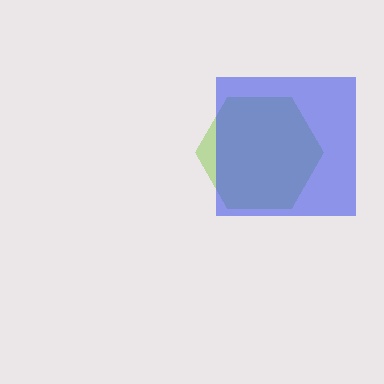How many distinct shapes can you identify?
There are 2 distinct shapes: a lime hexagon, a blue square.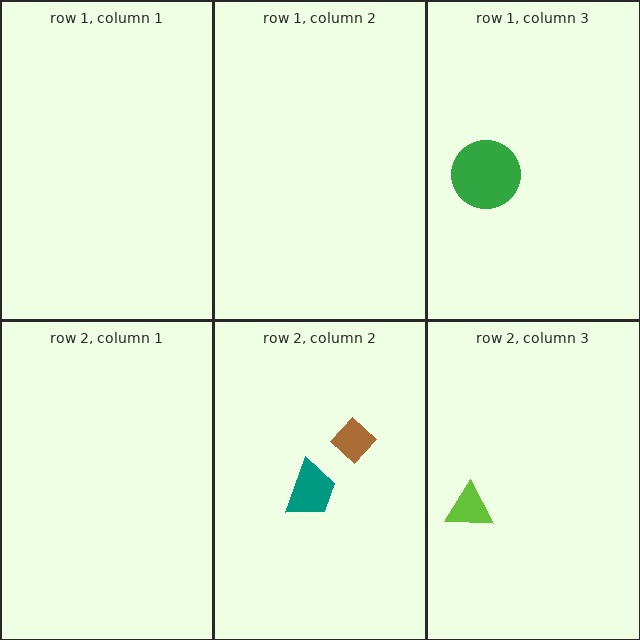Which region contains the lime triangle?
The row 2, column 3 region.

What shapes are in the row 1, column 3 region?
The green circle.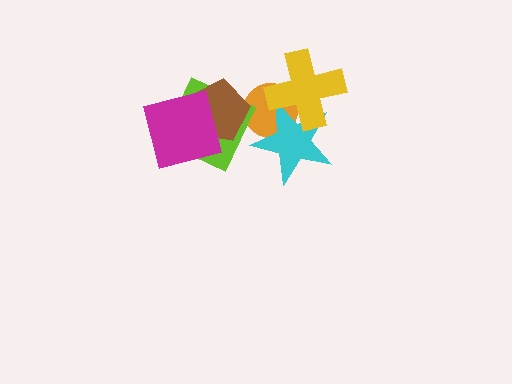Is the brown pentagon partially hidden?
Yes, it is partially covered by another shape.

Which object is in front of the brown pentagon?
The magenta square is in front of the brown pentagon.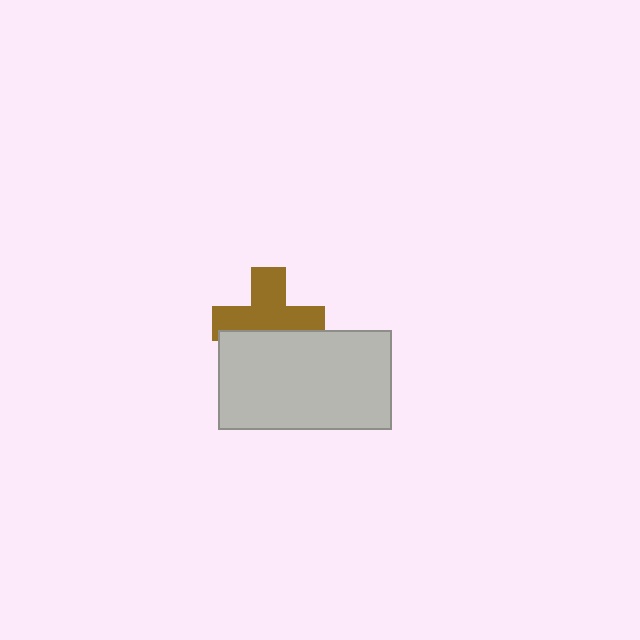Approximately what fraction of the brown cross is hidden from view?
Roughly 39% of the brown cross is hidden behind the light gray rectangle.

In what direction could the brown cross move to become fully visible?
The brown cross could move up. That would shift it out from behind the light gray rectangle entirely.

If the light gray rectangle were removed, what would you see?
You would see the complete brown cross.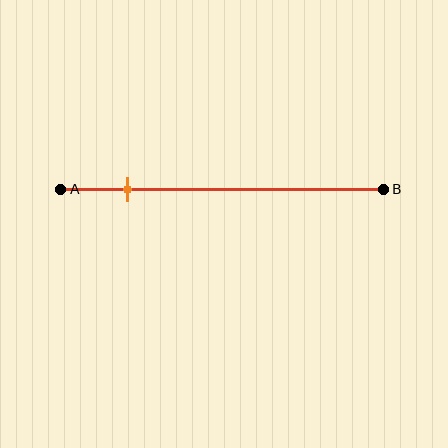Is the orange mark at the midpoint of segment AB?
No, the mark is at about 20% from A, not at the 50% midpoint.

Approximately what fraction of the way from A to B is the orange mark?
The orange mark is approximately 20% of the way from A to B.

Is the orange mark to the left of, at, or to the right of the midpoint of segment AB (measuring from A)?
The orange mark is to the left of the midpoint of segment AB.